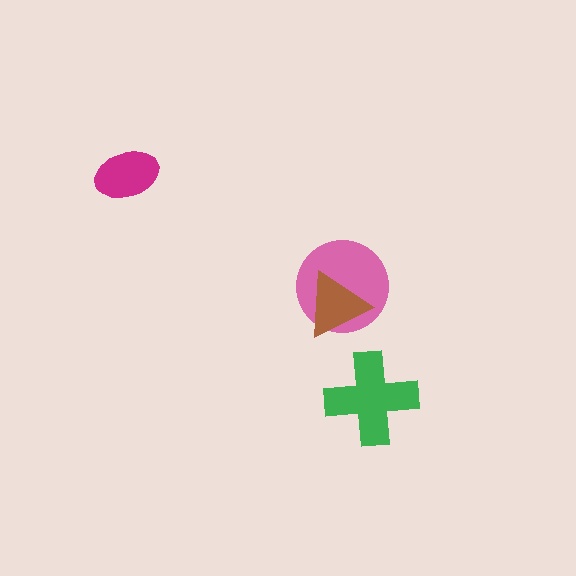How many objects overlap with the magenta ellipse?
0 objects overlap with the magenta ellipse.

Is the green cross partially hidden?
No, no other shape covers it.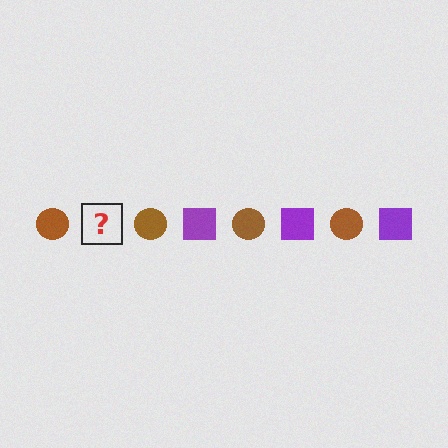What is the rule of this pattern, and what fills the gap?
The rule is that the pattern alternates between brown circle and purple square. The gap should be filled with a purple square.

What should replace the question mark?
The question mark should be replaced with a purple square.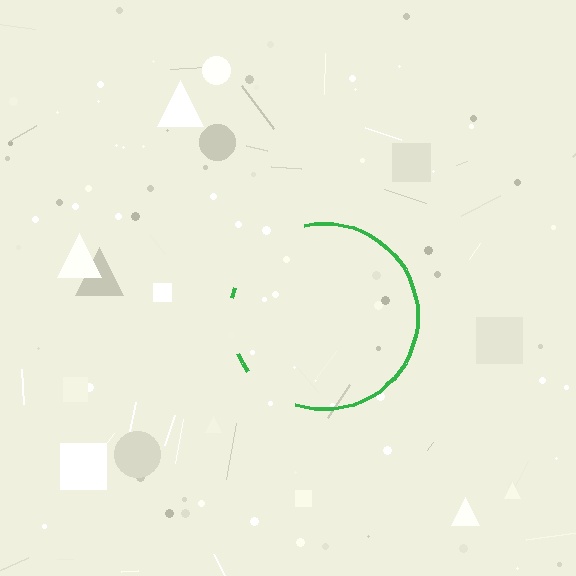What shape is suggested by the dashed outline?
The dashed outline suggests a circle.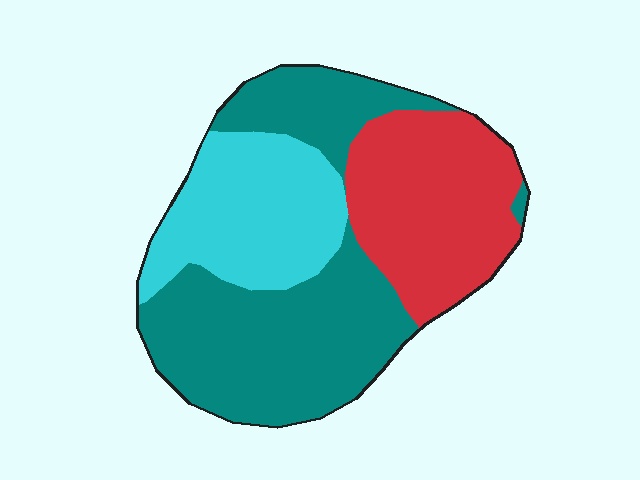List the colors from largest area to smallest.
From largest to smallest: teal, red, cyan.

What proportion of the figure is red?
Red covers about 30% of the figure.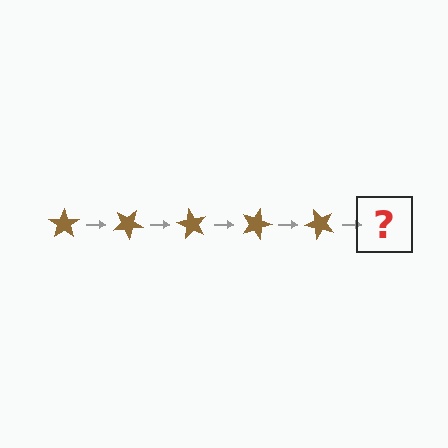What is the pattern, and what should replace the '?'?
The pattern is that the star rotates 30 degrees each step. The '?' should be a brown star rotated 150 degrees.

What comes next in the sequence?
The next element should be a brown star rotated 150 degrees.